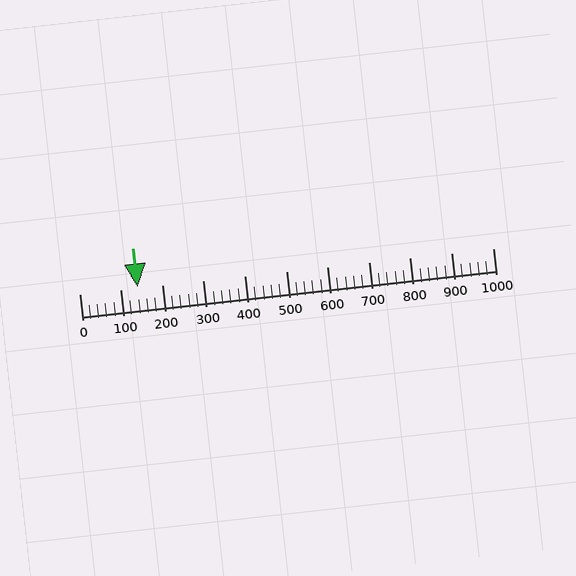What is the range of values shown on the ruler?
The ruler shows values from 0 to 1000.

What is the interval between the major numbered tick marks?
The major tick marks are spaced 100 units apart.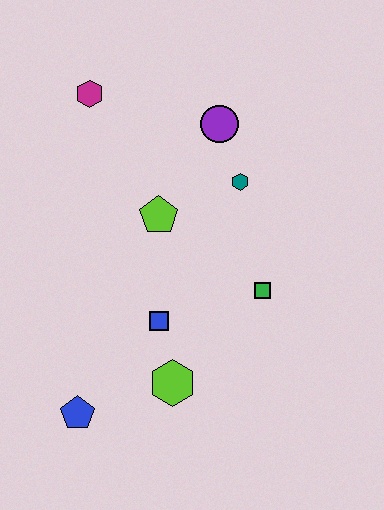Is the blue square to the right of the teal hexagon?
No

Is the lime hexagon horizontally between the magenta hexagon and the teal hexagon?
Yes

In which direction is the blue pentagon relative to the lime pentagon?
The blue pentagon is below the lime pentagon.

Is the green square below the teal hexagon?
Yes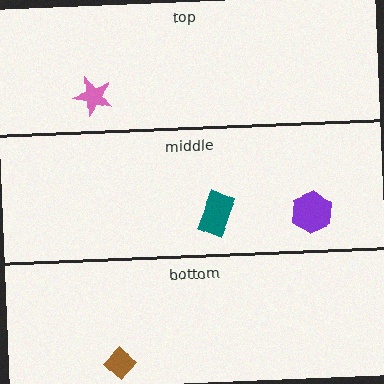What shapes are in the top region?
The pink star.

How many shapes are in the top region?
1.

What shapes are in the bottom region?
The brown diamond.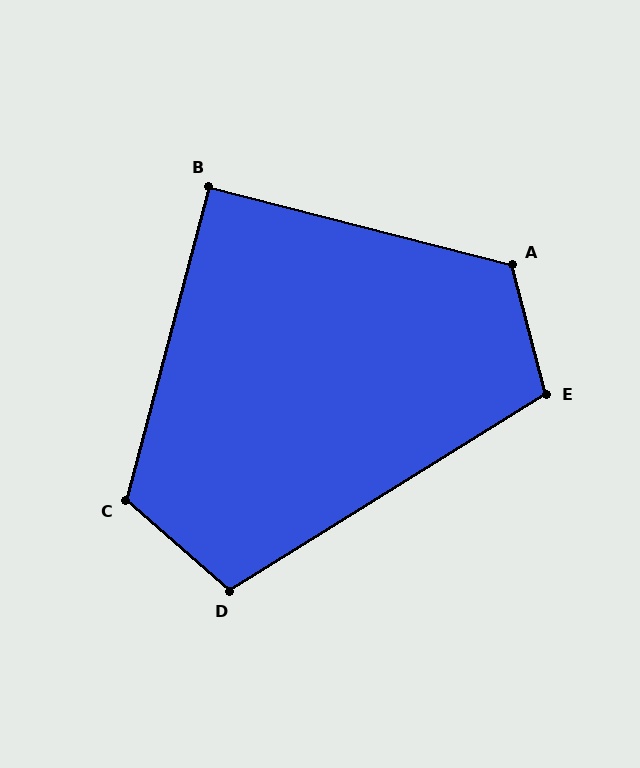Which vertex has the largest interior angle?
A, at approximately 119 degrees.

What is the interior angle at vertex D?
Approximately 107 degrees (obtuse).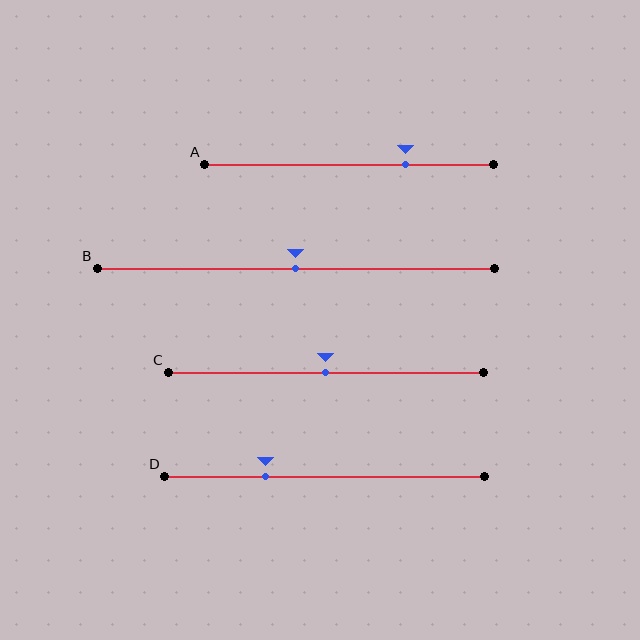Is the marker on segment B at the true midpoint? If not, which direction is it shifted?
Yes, the marker on segment B is at the true midpoint.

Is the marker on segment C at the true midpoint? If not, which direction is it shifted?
Yes, the marker on segment C is at the true midpoint.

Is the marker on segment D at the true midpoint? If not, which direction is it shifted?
No, the marker on segment D is shifted to the left by about 18% of the segment length.